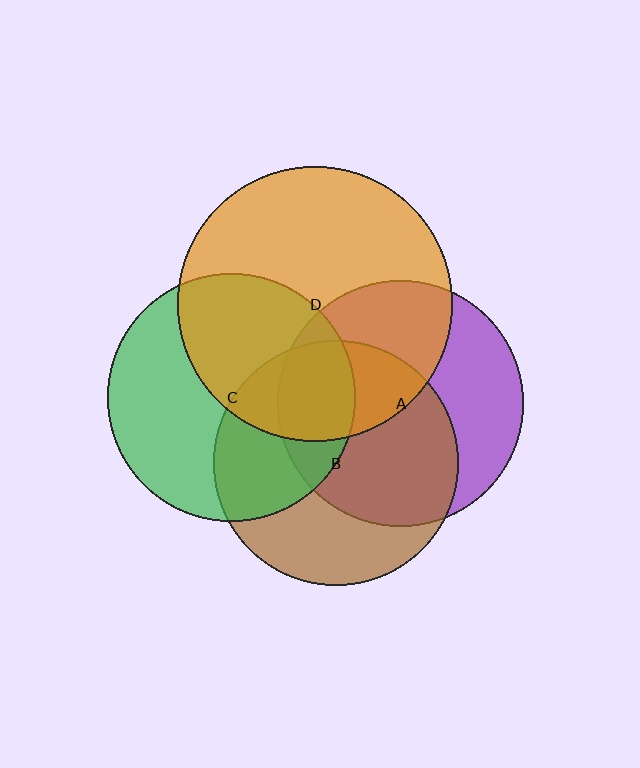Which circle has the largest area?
Circle D (orange).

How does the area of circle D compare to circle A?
Approximately 1.3 times.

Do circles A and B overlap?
Yes.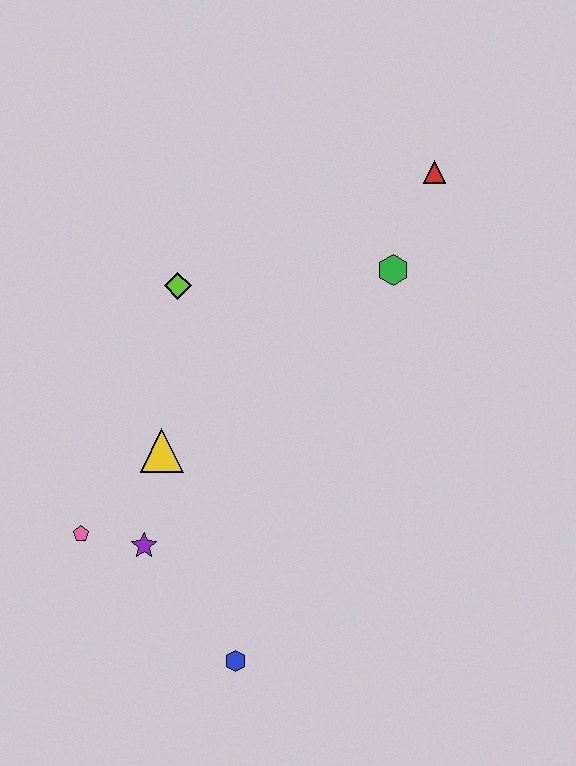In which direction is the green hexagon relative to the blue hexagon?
The green hexagon is above the blue hexagon.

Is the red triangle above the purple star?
Yes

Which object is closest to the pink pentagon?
The purple star is closest to the pink pentagon.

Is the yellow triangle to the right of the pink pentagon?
Yes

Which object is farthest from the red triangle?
The blue hexagon is farthest from the red triangle.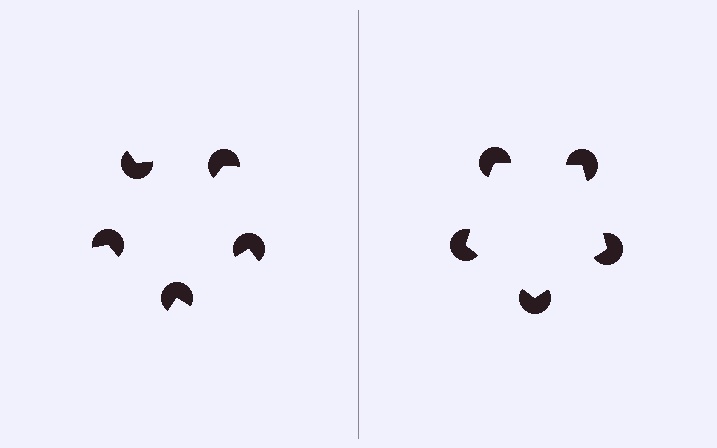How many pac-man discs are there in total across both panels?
10 — 5 on each side.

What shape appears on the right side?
An illusory pentagon.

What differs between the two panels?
The pac-man discs are positioned identically on both sides; only the wedge orientations differ. On the right they align to a pentagon; on the left they are misaligned.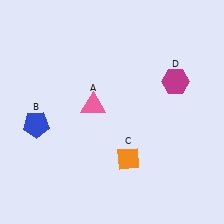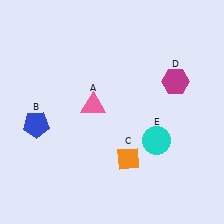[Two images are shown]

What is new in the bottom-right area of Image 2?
A cyan circle (E) was added in the bottom-right area of Image 2.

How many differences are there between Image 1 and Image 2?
There is 1 difference between the two images.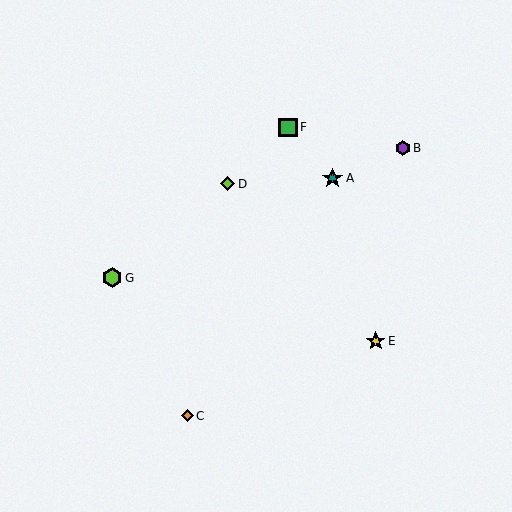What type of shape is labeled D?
Shape D is a lime diamond.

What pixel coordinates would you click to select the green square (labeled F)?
Click at (288, 127) to select the green square F.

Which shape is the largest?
The teal star (labeled A) is the largest.